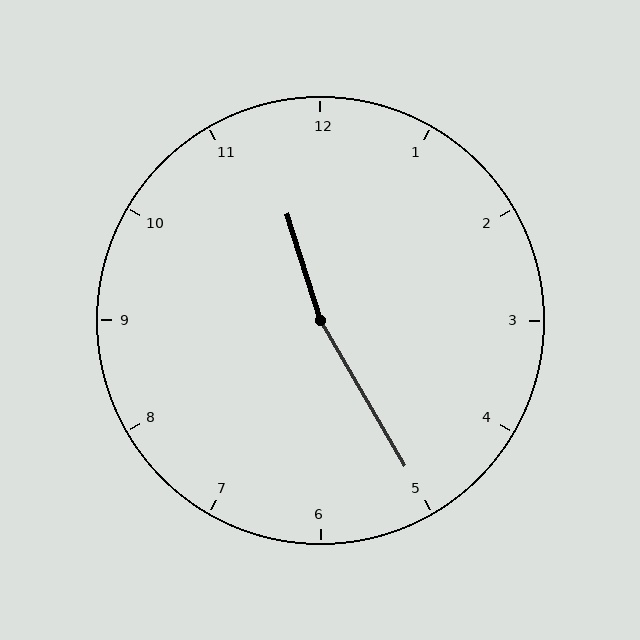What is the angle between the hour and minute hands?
Approximately 168 degrees.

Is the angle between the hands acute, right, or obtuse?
It is obtuse.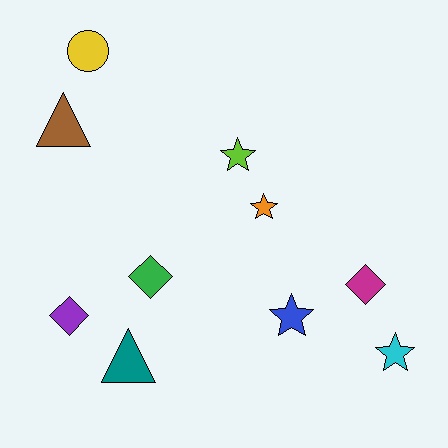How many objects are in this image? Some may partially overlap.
There are 10 objects.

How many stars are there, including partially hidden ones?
There are 4 stars.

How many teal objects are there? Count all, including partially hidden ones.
There is 1 teal object.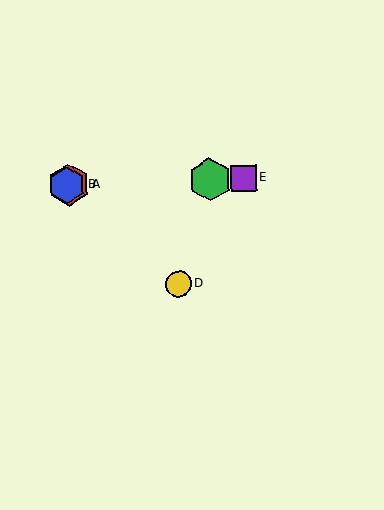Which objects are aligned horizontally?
Objects A, B, C, E are aligned horizontally.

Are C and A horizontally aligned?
Yes, both are at y≈179.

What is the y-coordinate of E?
Object E is at y≈178.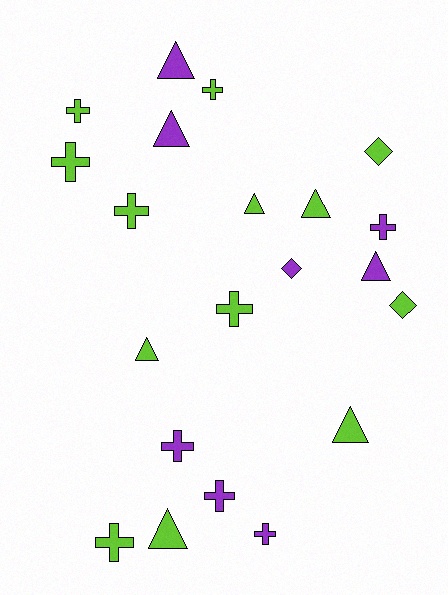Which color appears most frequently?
Lime, with 13 objects.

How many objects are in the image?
There are 21 objects.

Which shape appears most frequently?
Cross, with 10 objects.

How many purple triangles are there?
There are 3 purple triangles.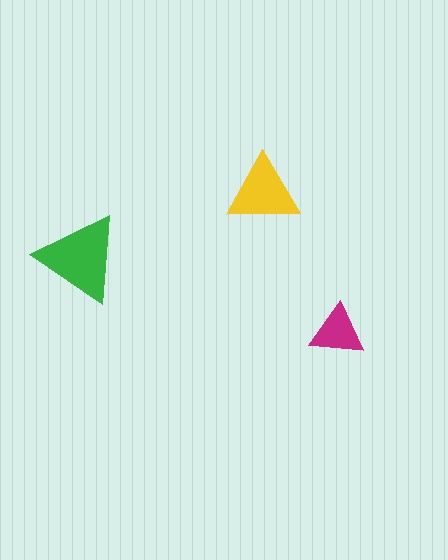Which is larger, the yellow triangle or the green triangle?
The green one.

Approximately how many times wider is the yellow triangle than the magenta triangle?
About 1.5 times wider.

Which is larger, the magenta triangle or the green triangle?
The green one.